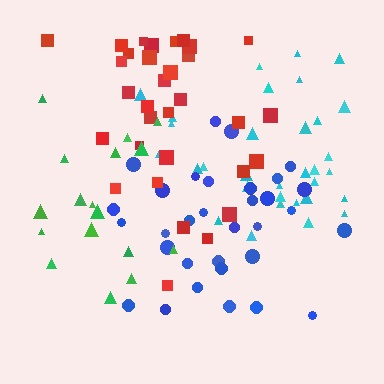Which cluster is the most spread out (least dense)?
Green.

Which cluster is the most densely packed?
Blue.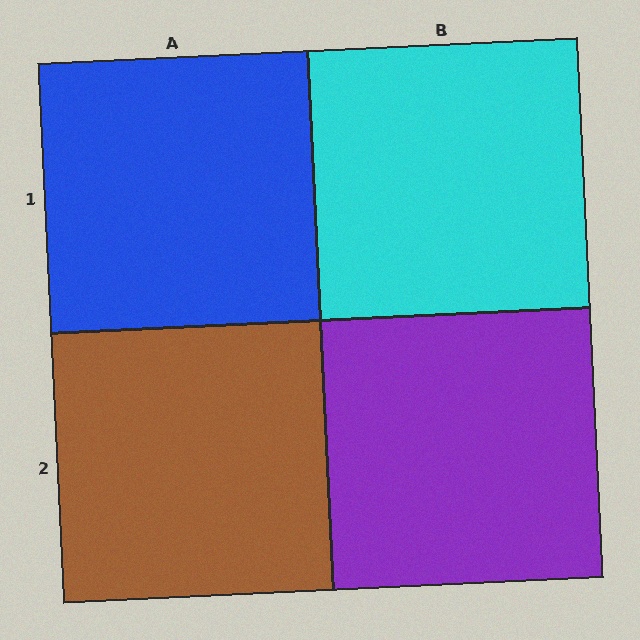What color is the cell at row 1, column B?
Cyan.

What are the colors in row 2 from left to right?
Brown, purple.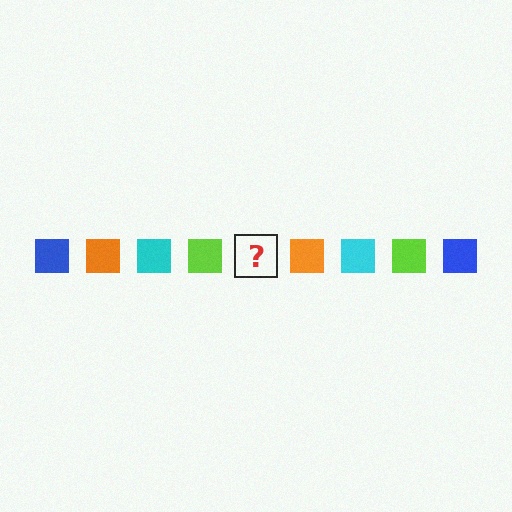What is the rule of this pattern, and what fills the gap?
The rule is that the pattern cycles through blue, orange, cyan, lime squares. The gap should be filled with a blue square.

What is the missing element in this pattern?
The missing element is a blue square.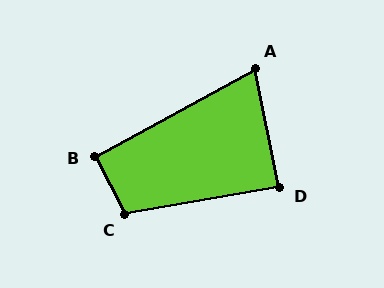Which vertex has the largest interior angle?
C, at approximately 107 degrees.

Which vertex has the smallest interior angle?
A, at approximately 73 degrees.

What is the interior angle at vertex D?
Approximately 88 degrees (approximately right).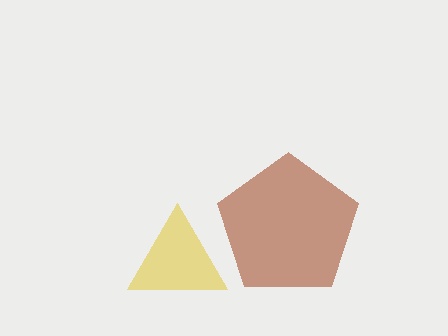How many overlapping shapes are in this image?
There are 2 overlapping shapes in the image.